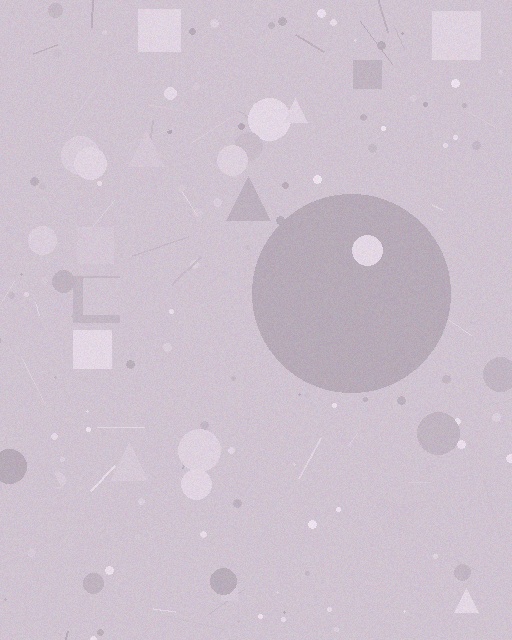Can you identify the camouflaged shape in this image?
The camouflaged shape is a circle.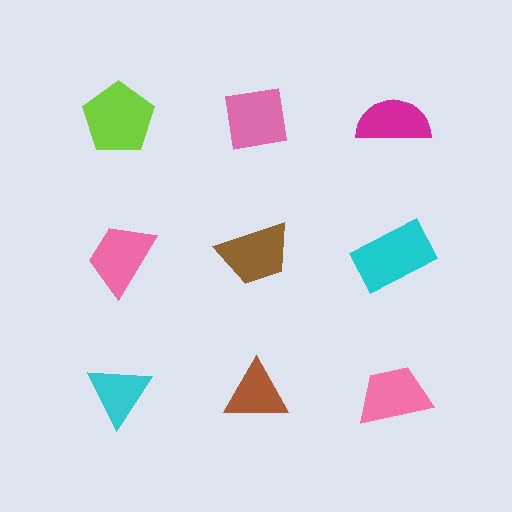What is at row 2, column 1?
A pink trapezoid.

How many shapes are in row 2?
3 shapes.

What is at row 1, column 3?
A magenta semicircle.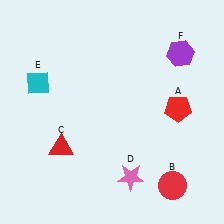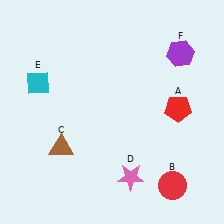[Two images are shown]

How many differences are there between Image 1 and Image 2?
There is 1 difference between the two images.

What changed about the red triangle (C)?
In Image 1, C is red. In Image 2, it changed to brown.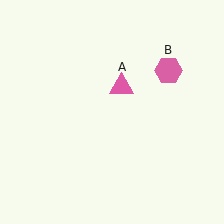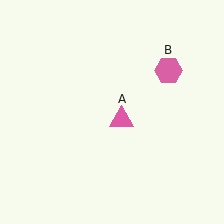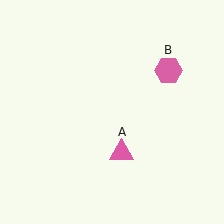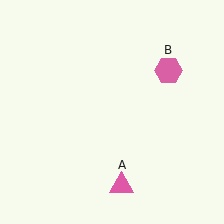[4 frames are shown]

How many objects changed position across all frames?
1 object changed position: pink triangle (object A).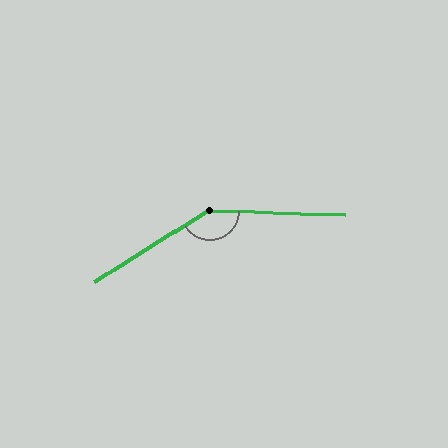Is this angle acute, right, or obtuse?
It is obtuse.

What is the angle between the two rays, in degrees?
Approximately 147 degrees.